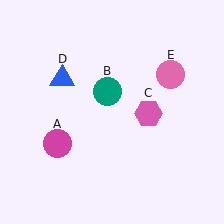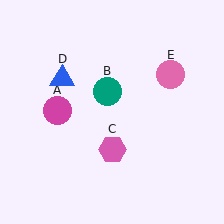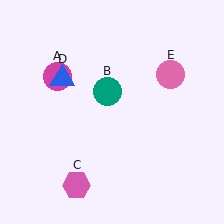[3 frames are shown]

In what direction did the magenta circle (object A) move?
The magenta circle (object A) moved up.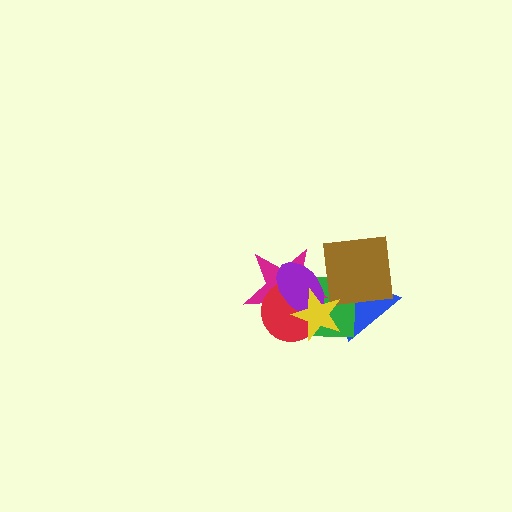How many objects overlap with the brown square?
2 objects overlap with the brown square.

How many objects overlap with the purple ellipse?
4 objects overlap with the purple ellipse.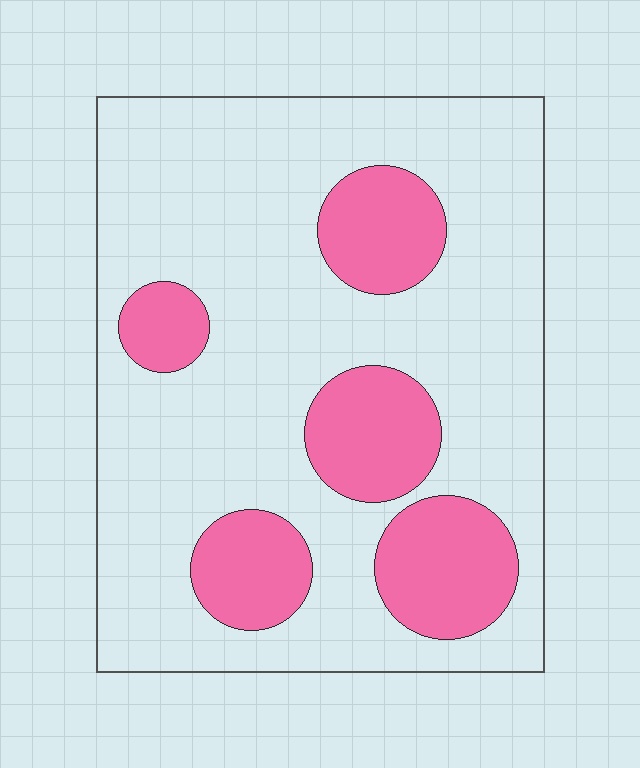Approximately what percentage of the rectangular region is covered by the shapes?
Approximately 25%.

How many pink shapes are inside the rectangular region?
5.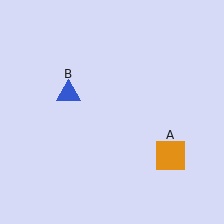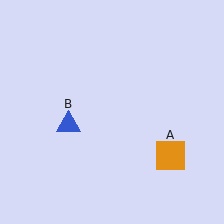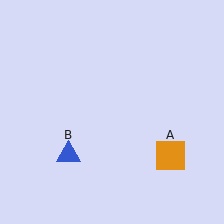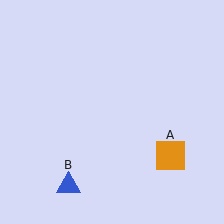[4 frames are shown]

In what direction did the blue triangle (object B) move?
The blue triangle (object B) moved down.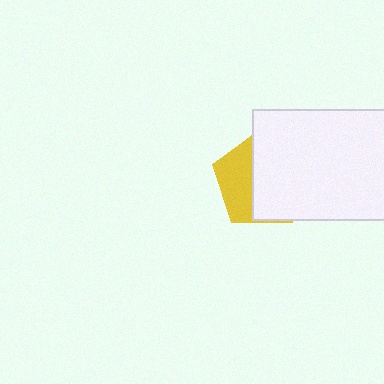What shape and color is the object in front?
The object in front is a white rectangle.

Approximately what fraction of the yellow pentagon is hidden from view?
Roughly 63% of the yellow pentagon is hidden behind the white rectangle.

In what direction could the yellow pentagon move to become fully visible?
The yellow pentagon could move left. That would shift it out from behind the white rectangle entirely.